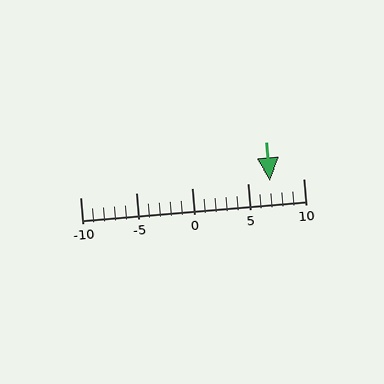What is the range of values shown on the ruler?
The ruler shows values from -10 to 10.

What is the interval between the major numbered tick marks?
The major tick marks are spaced 5 units apart.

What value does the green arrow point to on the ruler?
The green arrow points to approximately 7.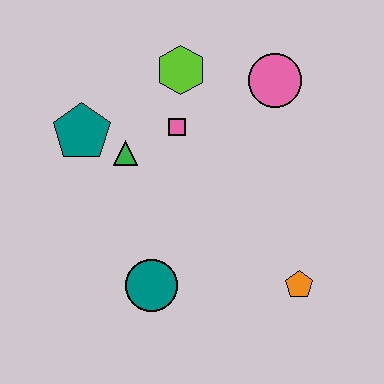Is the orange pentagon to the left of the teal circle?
No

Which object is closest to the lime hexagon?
The pink square is closest to the lime hexagon.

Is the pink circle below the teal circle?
No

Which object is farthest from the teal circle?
The pink circle is farthest from the teal circle.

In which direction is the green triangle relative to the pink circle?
The green triangle is to the left of the pink circle.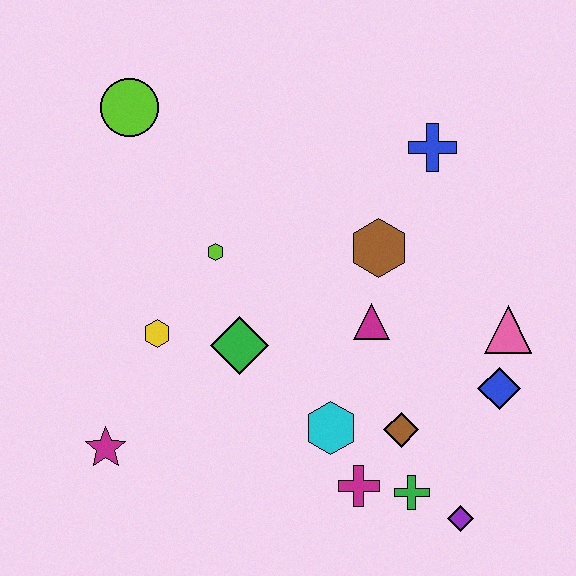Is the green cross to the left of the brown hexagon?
No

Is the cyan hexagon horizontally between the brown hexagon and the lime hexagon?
Yes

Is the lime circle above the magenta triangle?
Yes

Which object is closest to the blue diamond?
The pink triangle is closest to the blue diamond.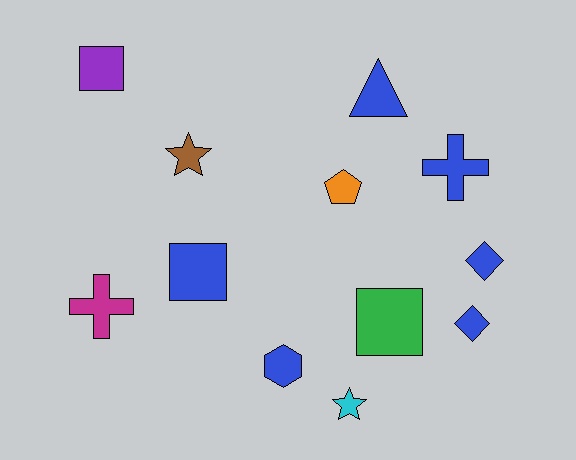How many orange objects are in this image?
There is 1 orange object.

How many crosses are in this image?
There are 2 crosses.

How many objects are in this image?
There are 12 objects.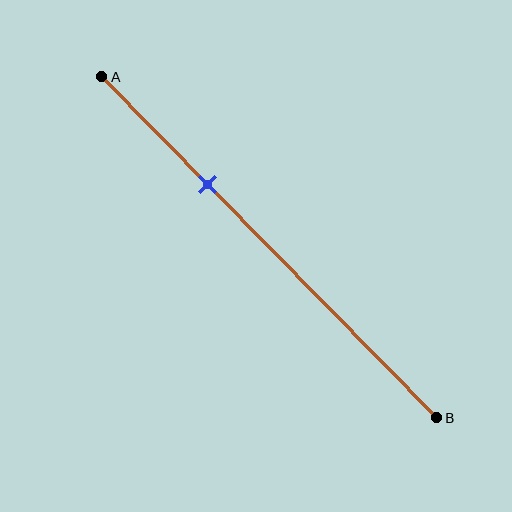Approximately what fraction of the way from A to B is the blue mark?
The blue mark is approximately 30% of the way from A to B.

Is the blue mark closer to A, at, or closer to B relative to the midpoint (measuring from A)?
The blue mark is closer to point A than the midpoint of segment AB.